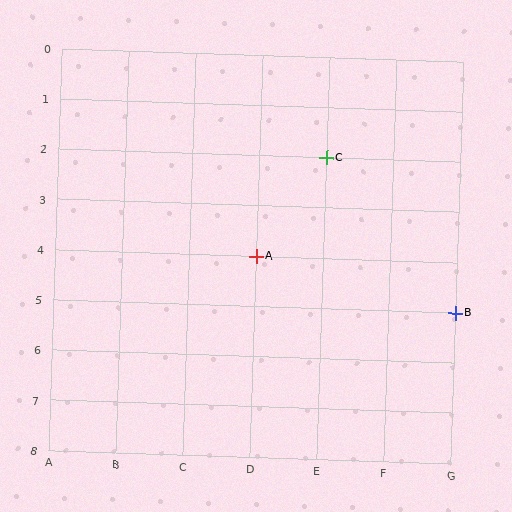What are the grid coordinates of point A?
Point A is at grid coordinates (D, 4).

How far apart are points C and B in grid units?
Points C and B are 2 columns and 3 rows apart (about 3.6 grid units diagonally).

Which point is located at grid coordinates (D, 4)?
Point A is at (D, 4).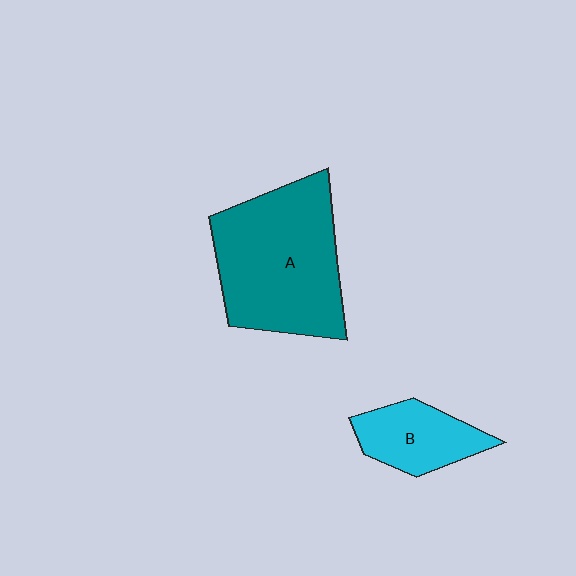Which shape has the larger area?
Shape A (teal).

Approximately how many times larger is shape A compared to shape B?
Approximately 2.4 times.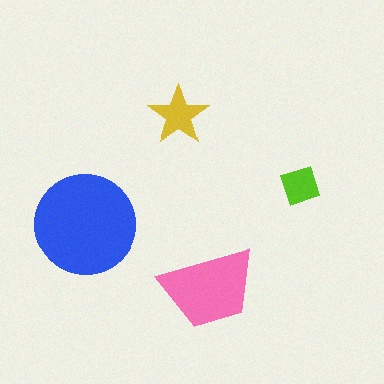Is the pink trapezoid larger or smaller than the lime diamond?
Larger.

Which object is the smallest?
The lime diamond.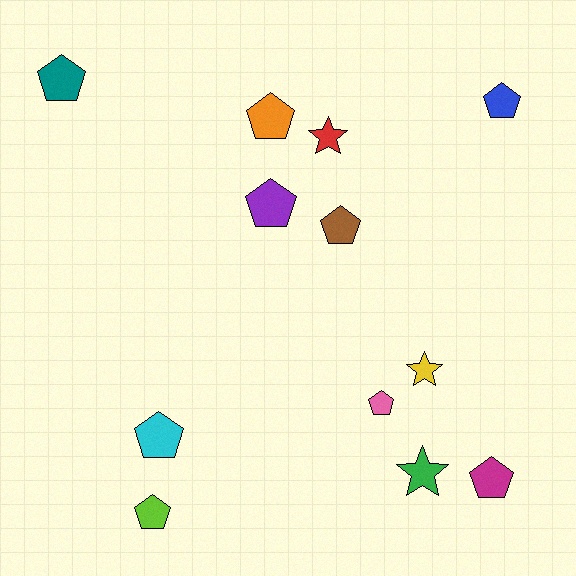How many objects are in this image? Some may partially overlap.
There are 12 objects.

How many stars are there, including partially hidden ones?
There are 3 stars.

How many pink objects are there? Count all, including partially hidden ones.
There is 1 pink object.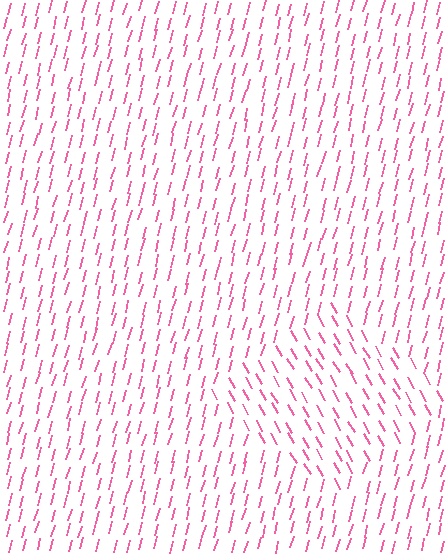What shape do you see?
I see a diamond.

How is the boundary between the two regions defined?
The boundary is defined purely by a change in line orientation (approximately 45 degrees difference). All lines are the same color and thickness.